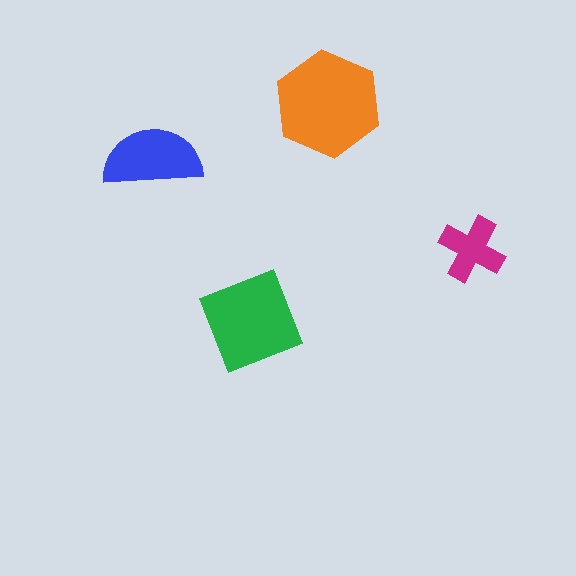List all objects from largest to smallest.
The orange hexagon, the green square, the blue semicircle, the magenta cross.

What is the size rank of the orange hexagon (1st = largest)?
1st.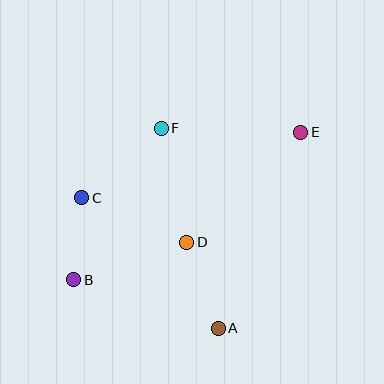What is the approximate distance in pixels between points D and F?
The distance between D and F is approximately 116 pixels.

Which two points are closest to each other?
Points B and C are closest to each other.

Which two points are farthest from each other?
Points B and E are farthest from each other.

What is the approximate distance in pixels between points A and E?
The distance between A and E is approximately 213 pixels.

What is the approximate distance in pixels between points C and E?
The distance between C and E is approximately 229 pixels.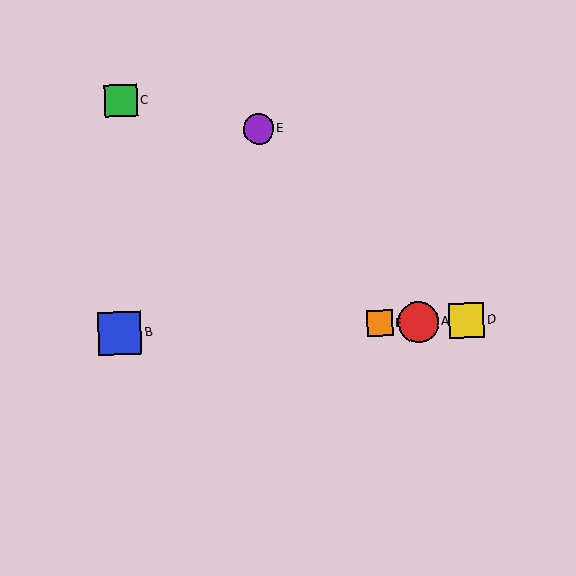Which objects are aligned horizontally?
Objects A, B, D, F are aligned horizontally.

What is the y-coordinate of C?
Object C is at y≈101.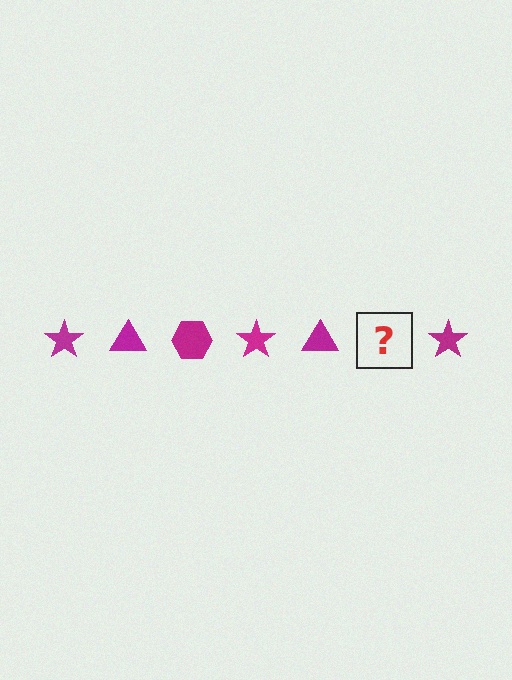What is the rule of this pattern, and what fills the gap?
The rule is that the pattern cycles through star, triangle, hexagon shapes in magenta. The gap should be filled with a magenta hexagon.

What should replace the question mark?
The question mark should be replaced with a magenta hexagon.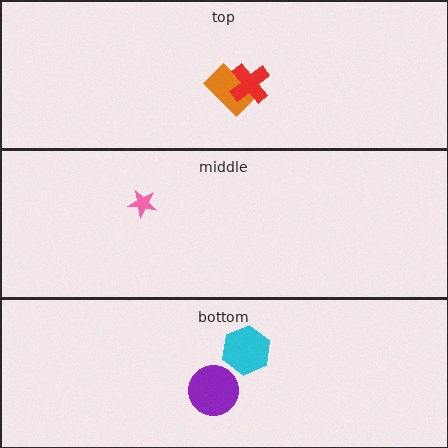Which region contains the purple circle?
The bottom region.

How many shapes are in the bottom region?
2.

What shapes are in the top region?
The orange rectangle, the red cross.